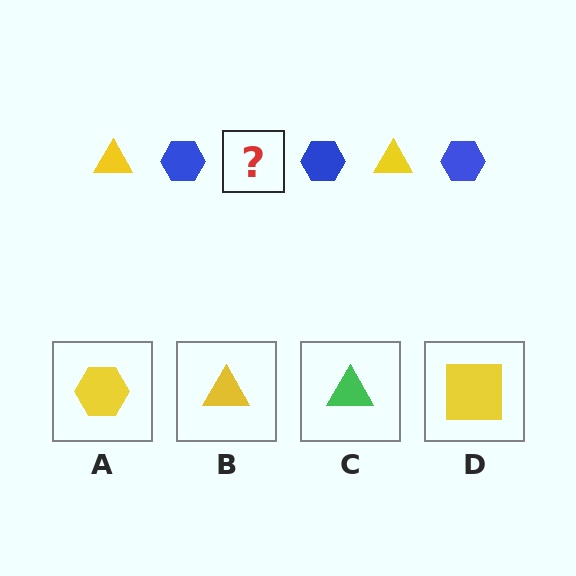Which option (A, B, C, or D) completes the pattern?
B.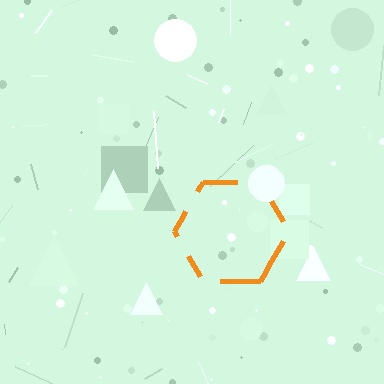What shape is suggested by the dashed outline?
The dashed outline suggests a hexagon.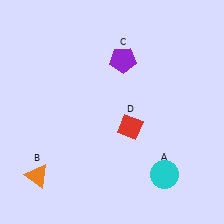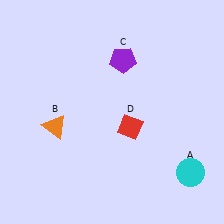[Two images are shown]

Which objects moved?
The objects that moved are: the cyan circle (A), the orange triangle (B).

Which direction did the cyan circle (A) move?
The cyan circle (A) moved right.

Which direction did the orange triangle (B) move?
The orange triangle (B) moved up.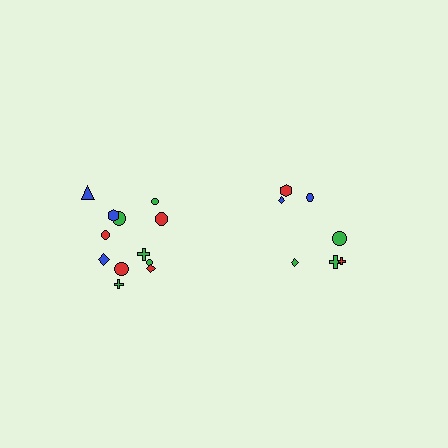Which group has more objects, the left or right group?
The left group.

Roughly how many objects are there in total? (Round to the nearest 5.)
Roughly 20 objects in total.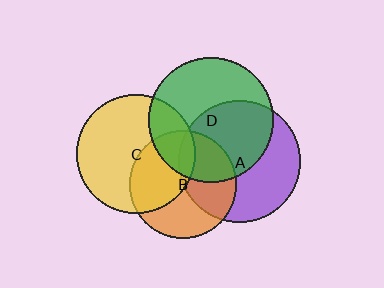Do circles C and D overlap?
Yes.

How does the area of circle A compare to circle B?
Approximately 1.3 times.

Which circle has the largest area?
Circle D (green).